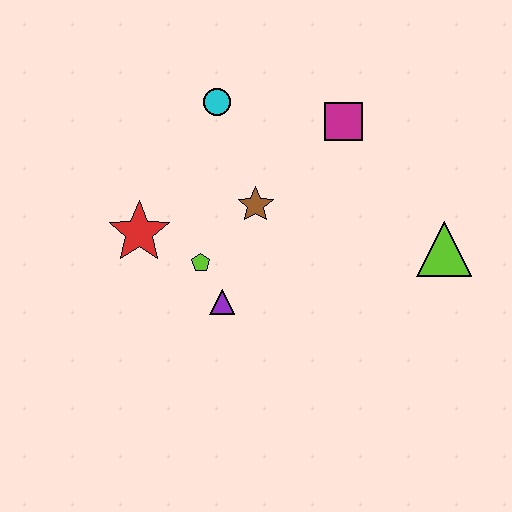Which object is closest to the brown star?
The lime pentagon is closest to the brown star.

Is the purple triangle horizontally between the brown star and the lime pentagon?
Yes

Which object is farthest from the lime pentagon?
The lime triangle is farthest from the lime pentagon.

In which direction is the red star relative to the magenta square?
The red star is to the left of the magenta square.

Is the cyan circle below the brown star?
No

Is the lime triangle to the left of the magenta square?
No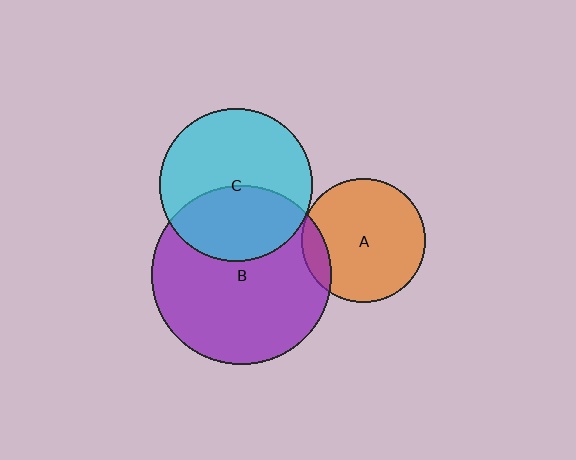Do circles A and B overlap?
Yes.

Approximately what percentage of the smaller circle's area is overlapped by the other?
Approximately 10%.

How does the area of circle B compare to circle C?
Approximately 1.4 times.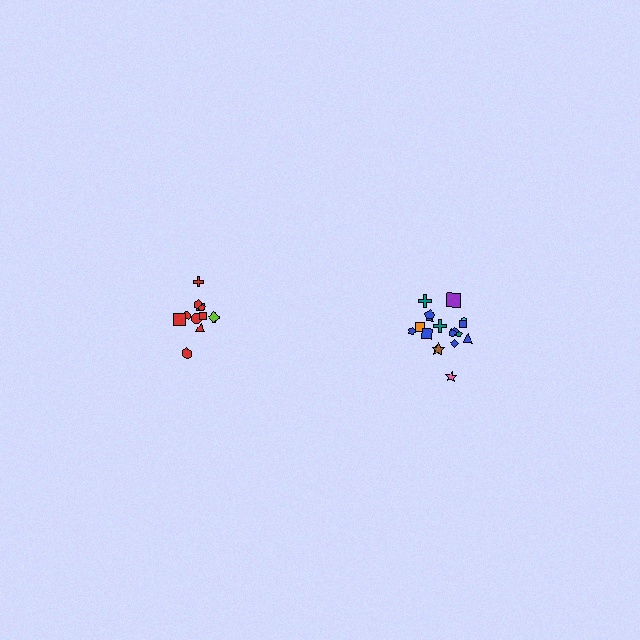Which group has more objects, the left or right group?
The right group.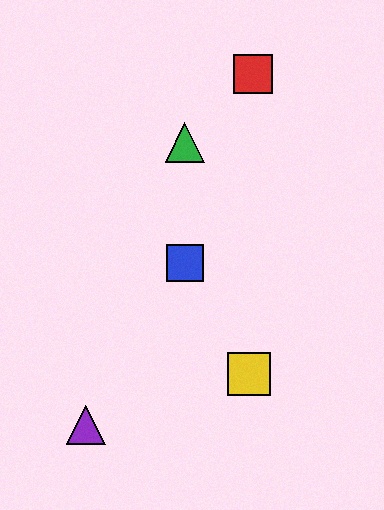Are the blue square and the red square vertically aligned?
No, the blue square is at x≈185 and the red square is at x≈253.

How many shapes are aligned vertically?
2 shapes (the blue square, the green triangle) are aligned vertically.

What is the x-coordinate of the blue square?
The blue square is at x≈185.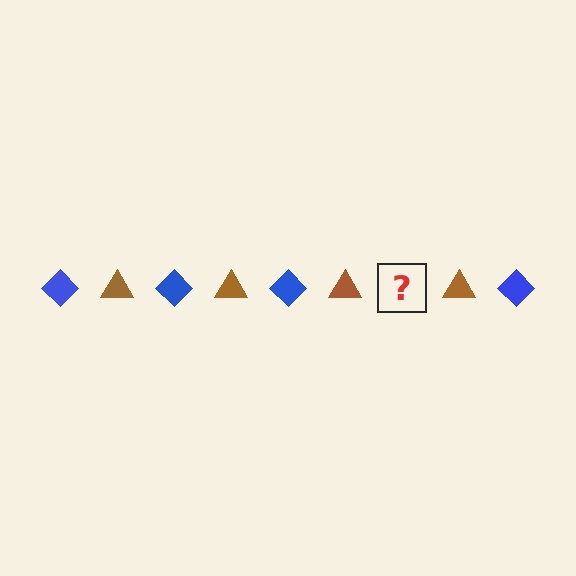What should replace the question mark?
The question mark should be replaced with a blue diamond.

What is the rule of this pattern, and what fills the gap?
The rule is that the pattern alternates between blue diamond and brown triangle. The gap should be filled with a blue diamond.